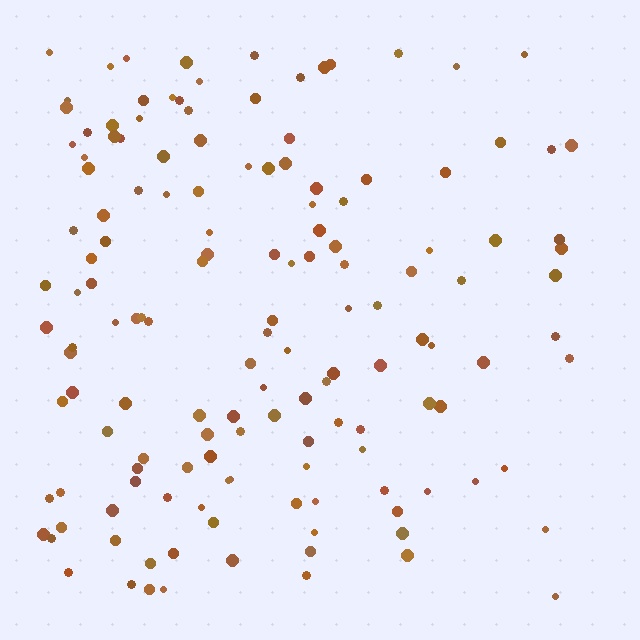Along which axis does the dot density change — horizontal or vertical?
Horizontal.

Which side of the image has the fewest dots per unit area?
The right.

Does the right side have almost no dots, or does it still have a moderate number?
Still a moderate number, just noticeably fewer than the left.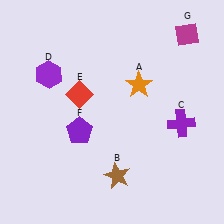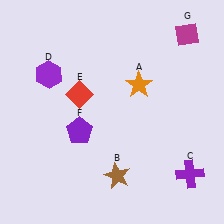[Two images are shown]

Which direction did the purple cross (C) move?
The purple cross (C) moved down.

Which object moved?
The purple cross (C) moved down.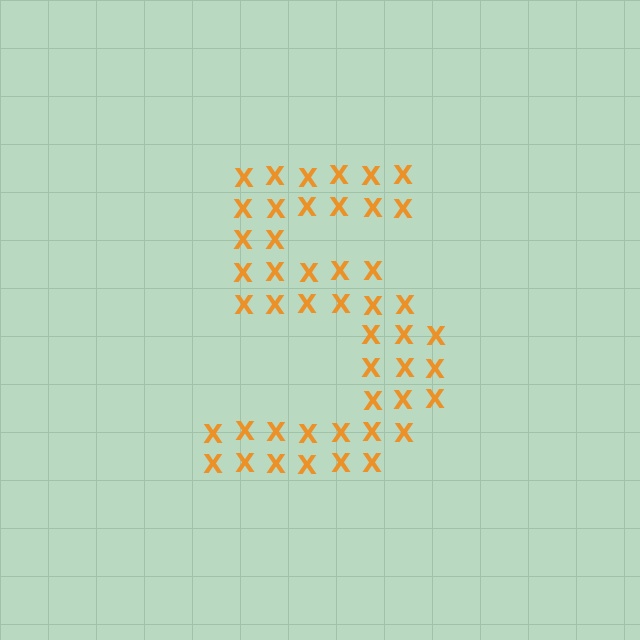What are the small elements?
The small elements are letter X's.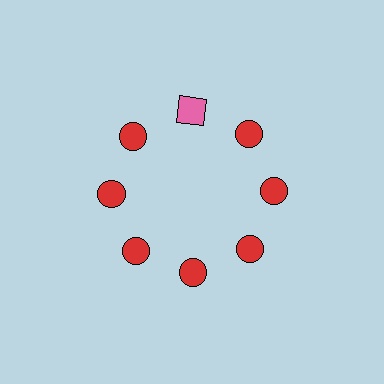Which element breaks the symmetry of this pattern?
The pink square at roughly the 12 o'clock position breaks the symmetry. All other shapes are red circles.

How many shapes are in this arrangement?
There are 8 shapes arranged in a ring pattern.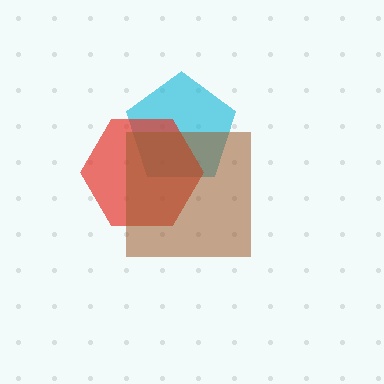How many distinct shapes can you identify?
There are 3 distinct shapes: a cyan pentagon, a red hexagon, a brown square.